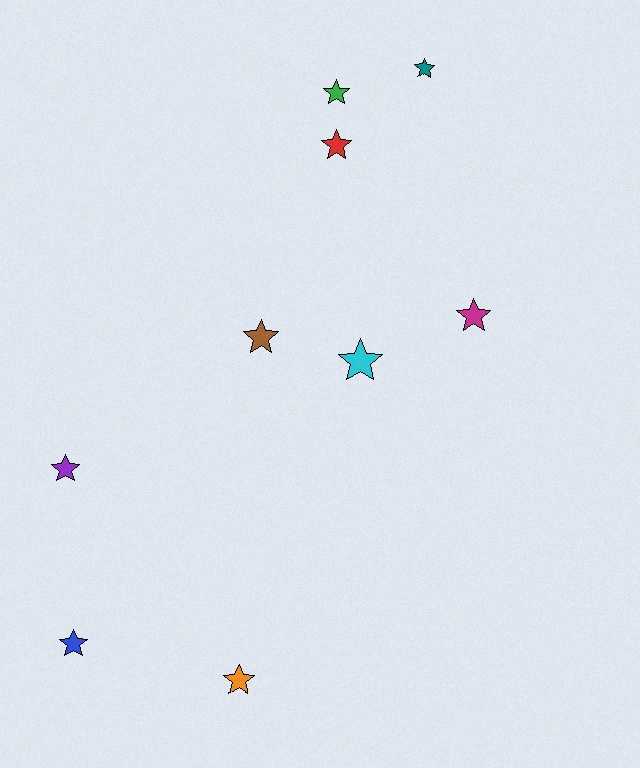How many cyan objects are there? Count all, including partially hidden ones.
There is 1 cyan object.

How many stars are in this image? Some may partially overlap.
There are 9 stars.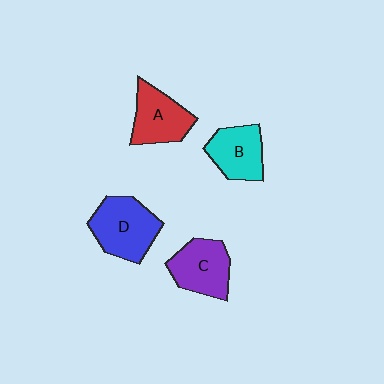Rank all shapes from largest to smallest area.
From largest to smallest: D (blue), C (purple), A (red), B (cyan).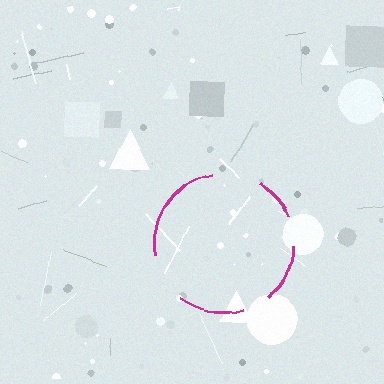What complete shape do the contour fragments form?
The contour fragments form a circle.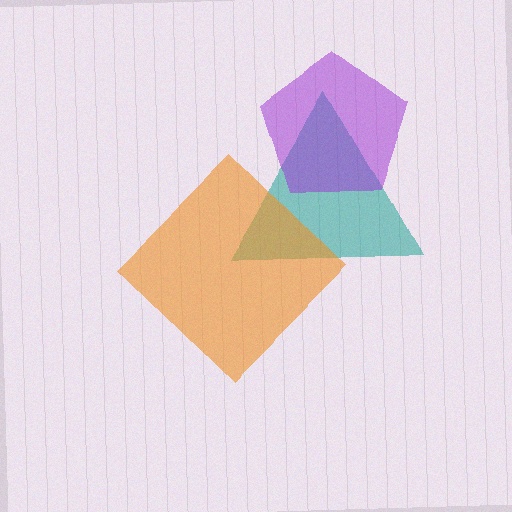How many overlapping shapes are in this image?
There are 3 overlapping shapes in the image.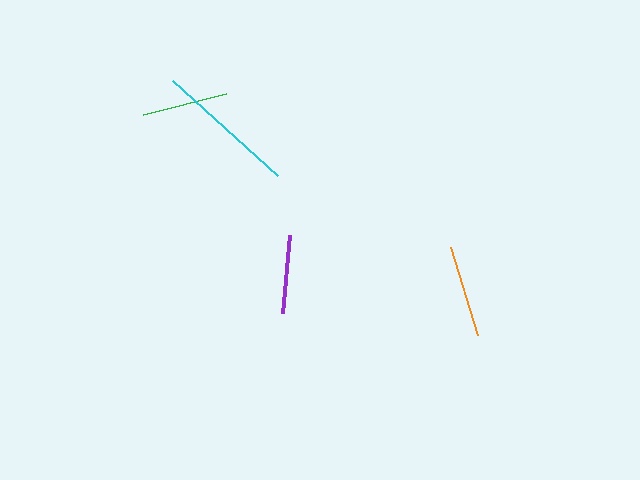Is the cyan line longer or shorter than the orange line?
The cyan line is longer than the orange line.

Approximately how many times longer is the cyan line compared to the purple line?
The cyan line is approximately 1.8 times the length of the purple line.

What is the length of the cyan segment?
The cyan segment is approximately 142 pixels long.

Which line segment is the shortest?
The purple line is the shortest at approximately 78 pixels.